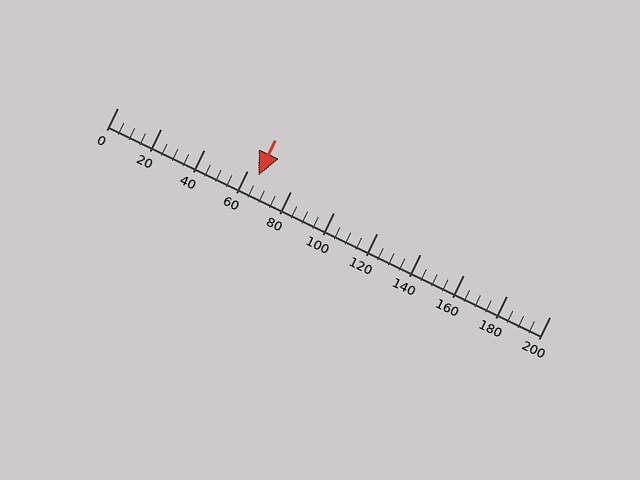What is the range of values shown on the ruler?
The ruler shows values from 0 to 200.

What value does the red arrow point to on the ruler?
The red arrow points to approximately 65.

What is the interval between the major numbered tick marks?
The major tick marks are spaced 20 units apart.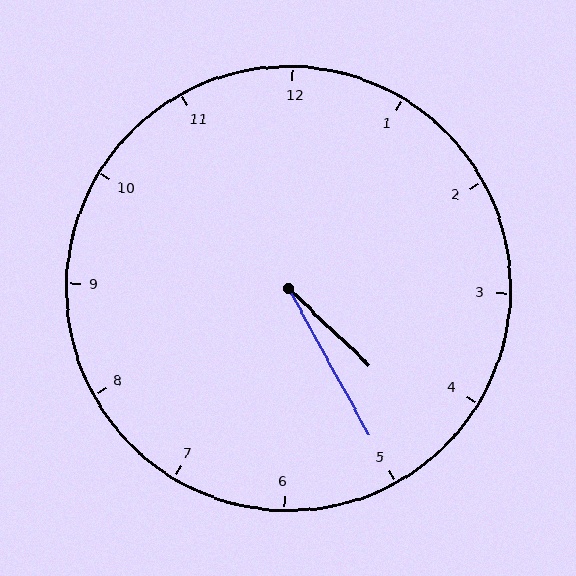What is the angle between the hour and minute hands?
Approximately 18 degrees.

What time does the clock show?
4:25.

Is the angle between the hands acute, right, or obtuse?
It is acute.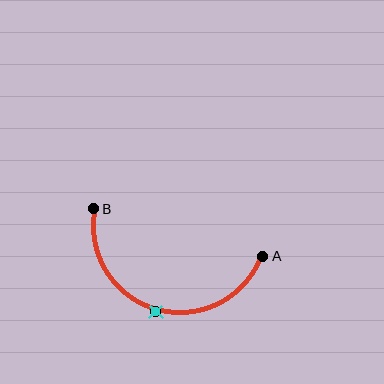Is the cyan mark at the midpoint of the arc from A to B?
Yes. The cyan mark lies on the arc at equal arc-length from both A and B — it is the arc midpoint.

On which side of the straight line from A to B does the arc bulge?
The arc bulges below the straight line connecting A and B.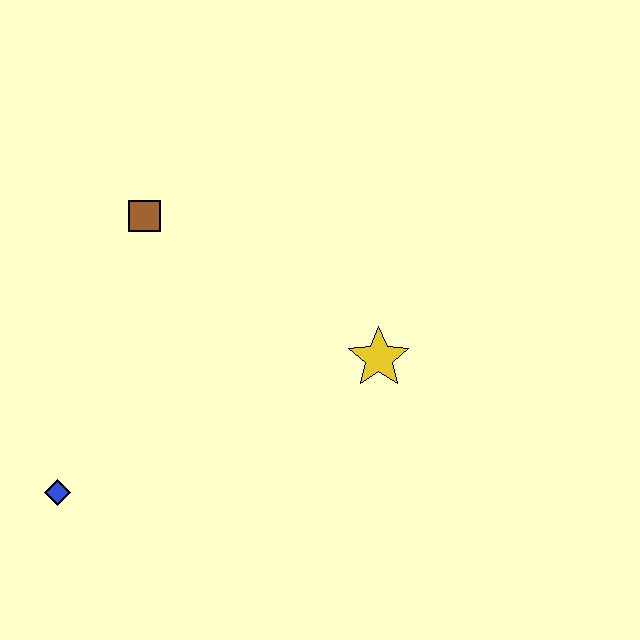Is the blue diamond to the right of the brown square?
No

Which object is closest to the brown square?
The yellow star is closest to the brown square.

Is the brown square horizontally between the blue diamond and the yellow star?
Yes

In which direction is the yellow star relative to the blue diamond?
The yellow star is to the right of the blue diamond.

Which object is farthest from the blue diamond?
The yellow star is farthest from the blue diamond.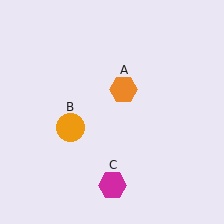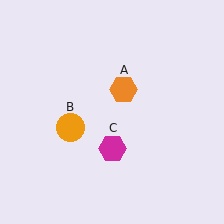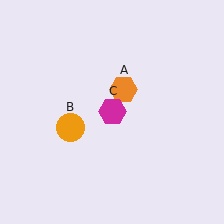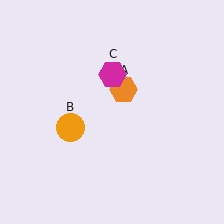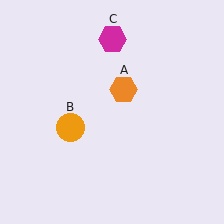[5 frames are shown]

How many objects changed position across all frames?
1 object changed position: magenta hexagon (object C).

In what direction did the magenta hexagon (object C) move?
The magenta hexagon (object C) moved up.